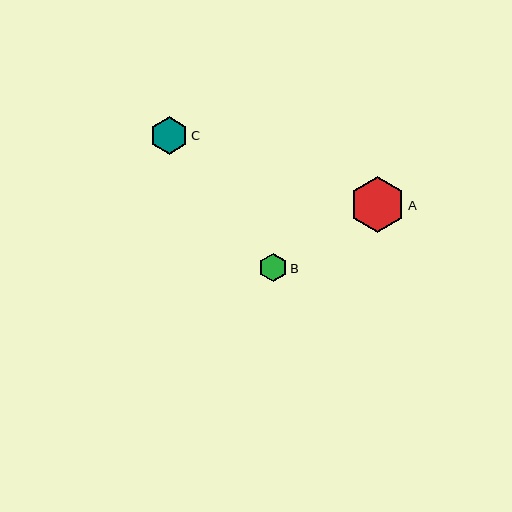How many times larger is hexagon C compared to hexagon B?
Hexagon C is approximately 1.3 times the size of hexagon B.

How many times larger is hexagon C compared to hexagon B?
Hexagon C is approximately 1.3 times the size of hexagon B.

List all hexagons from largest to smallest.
From largest to smallest: A, C, B.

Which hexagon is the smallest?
Hexagon B is the smallest with a size of approximately 29 pixels.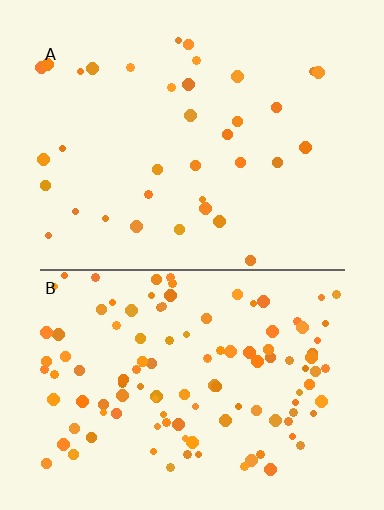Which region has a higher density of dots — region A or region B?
B (the bottom).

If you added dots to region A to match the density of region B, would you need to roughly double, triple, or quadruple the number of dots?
Approximately triple.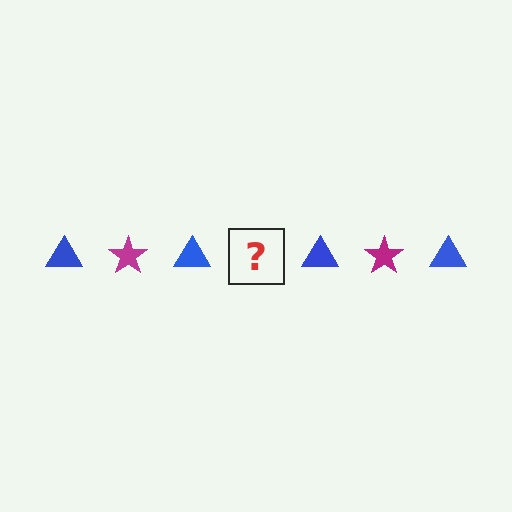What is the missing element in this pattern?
The missing element is a magenta star.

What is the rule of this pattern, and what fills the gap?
The rule is that the pattern alternates between blue triangle and magenta star. The gap should be filled with a magenta star.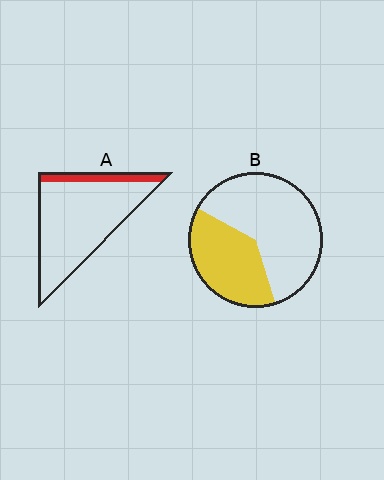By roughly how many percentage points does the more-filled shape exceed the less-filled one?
By roughly 25 percentage points (B over A).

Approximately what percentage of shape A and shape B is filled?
A is approximately 15% and B is approximately 40%.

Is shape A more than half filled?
No.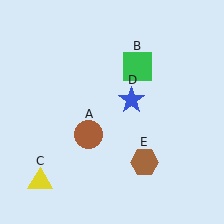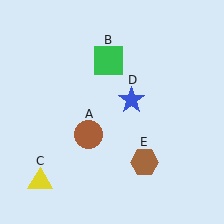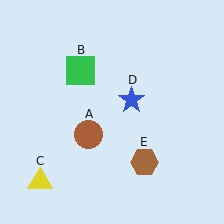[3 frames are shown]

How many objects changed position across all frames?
1 object changed position: green square (object B).